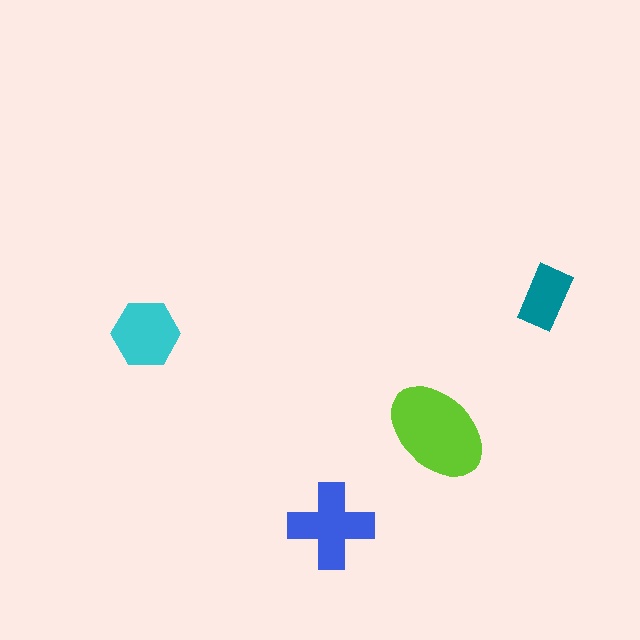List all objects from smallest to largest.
The teal rectangle, the cyan hexagon, the blue cross, the lime ellipse.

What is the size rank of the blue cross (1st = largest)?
2nd.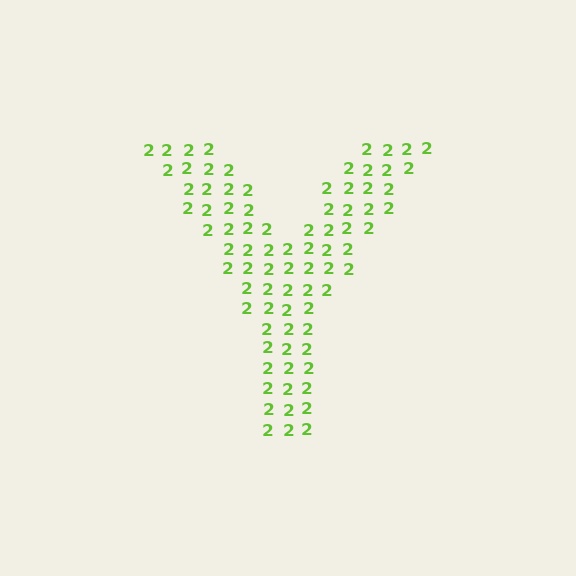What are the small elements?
The small elements are digit 2's.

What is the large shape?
The large shape is the letter Y.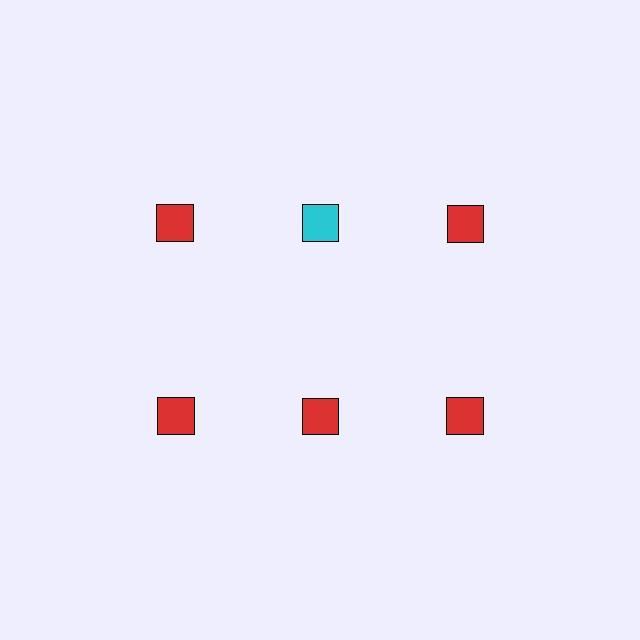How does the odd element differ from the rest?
It has a different color: cyan instead of red.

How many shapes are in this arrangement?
There are 6 shapes arranged in a grid pattern.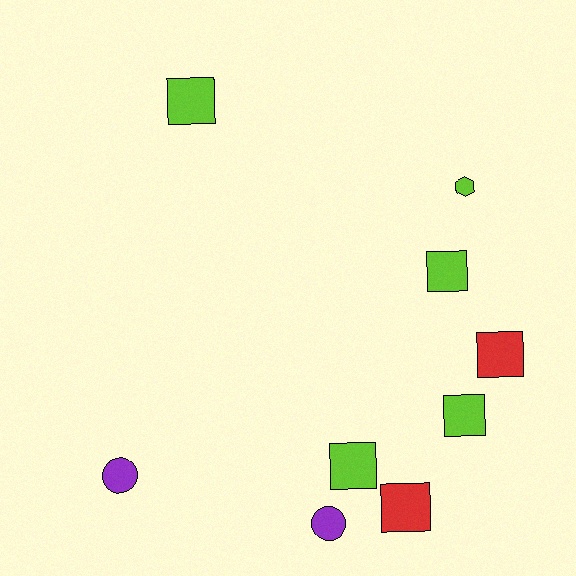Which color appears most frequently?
Lime, with 5 objects.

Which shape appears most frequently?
Square, with 6 objects.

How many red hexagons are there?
There are no red hexagons.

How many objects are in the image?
There are 9 objects.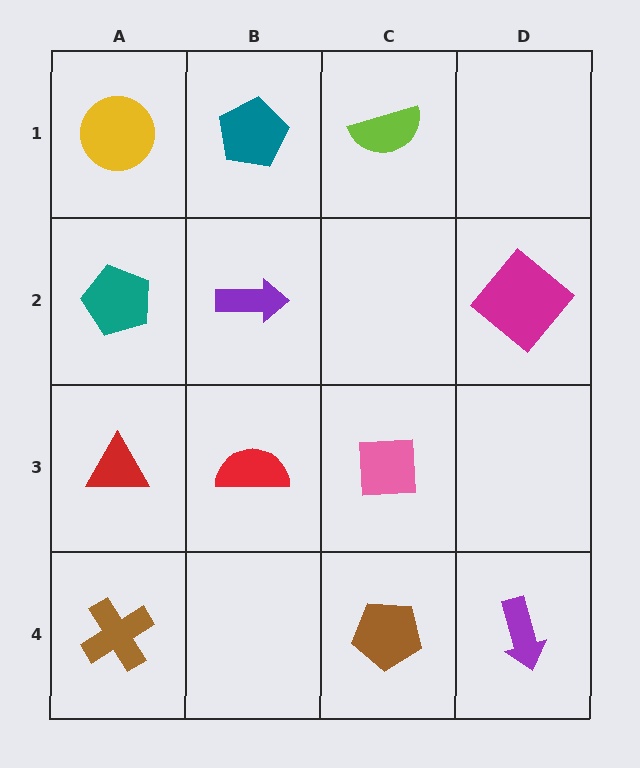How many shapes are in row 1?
3 shapes.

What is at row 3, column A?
A red triangle.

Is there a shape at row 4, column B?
No, that cell is empty.